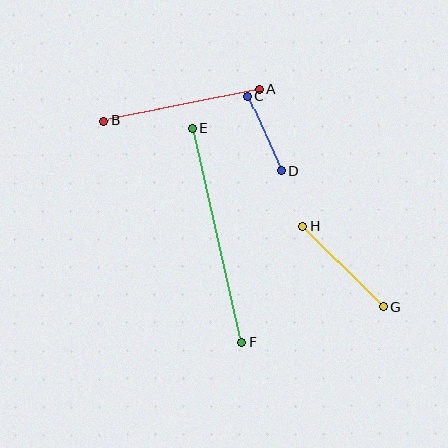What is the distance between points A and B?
The distance is approximately 159 pixels.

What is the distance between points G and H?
The distance is approximately 115 pixels.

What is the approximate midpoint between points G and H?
The midpoint is at approximately (343, 267) pixels.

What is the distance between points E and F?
The distance is approximately 220 pixels.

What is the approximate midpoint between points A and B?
The midpoint is at approximately (181, 105) pixels.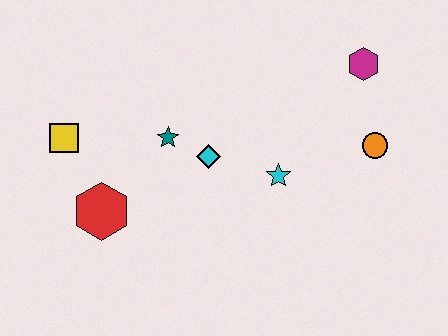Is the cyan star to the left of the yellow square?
No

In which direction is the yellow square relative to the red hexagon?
The yellow square is above the red hexagon.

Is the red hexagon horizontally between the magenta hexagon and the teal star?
No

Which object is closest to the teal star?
The cyan diamond is closest to the teal star.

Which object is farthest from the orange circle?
The yellow square is farthest from the orange circle.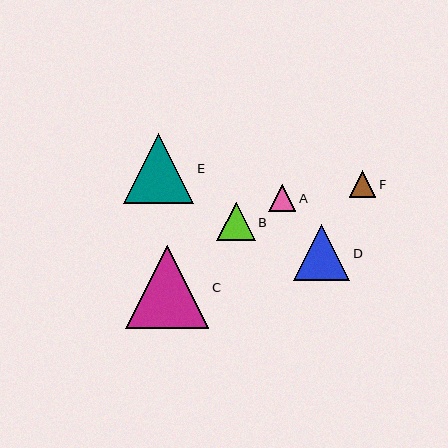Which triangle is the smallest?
Triangle F is the smallest with a size of approximately 27 pixels.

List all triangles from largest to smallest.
From largest to smallest: C, E, D, B, A, F.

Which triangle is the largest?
Triangle C is the largest with a size of approximately 83 pixels.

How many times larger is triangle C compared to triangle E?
Triangle C is approximately 1.2 times the size of triangle E.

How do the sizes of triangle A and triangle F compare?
Triangle A and triangle F are approximately the same size.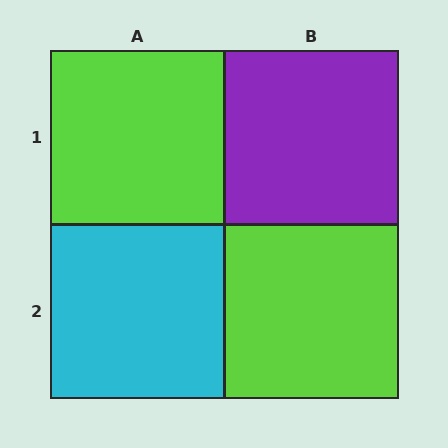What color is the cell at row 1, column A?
Lime.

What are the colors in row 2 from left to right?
Cyan, lime.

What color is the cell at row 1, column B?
Purple.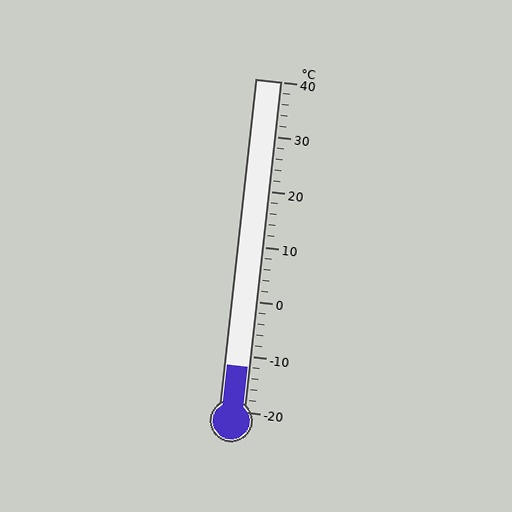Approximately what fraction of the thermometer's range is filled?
The thermometer is filled to approximately 15% of its range.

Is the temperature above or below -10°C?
The temperature is below -10°C.